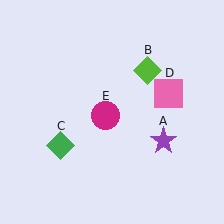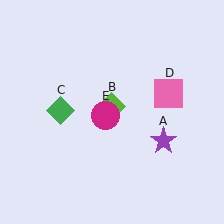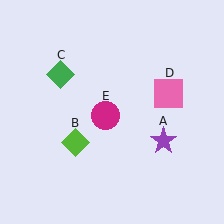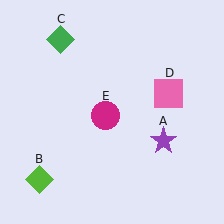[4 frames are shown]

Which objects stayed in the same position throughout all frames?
Purple star (object A) and pink square (object D) and magenta circle (object E) remained stationary.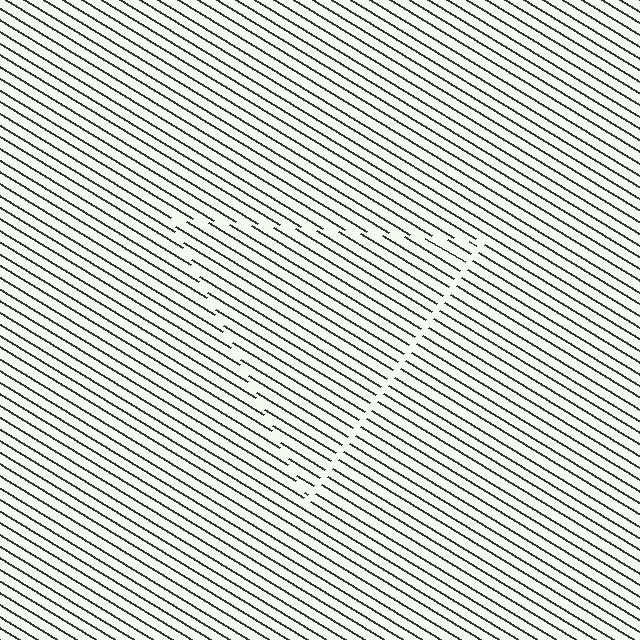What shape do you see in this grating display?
An illusory triangle. The interior of the shape contains the same grating, shifted by half a period — the contour is defined by the phase discontinuity where line-ends from the inner and outer gratings abut.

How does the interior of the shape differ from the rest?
The interior of the shape contains the same grating, shifted by half a period — the contour is defined by the phase discontinuity where line-ends from the inner and outer gratings abut.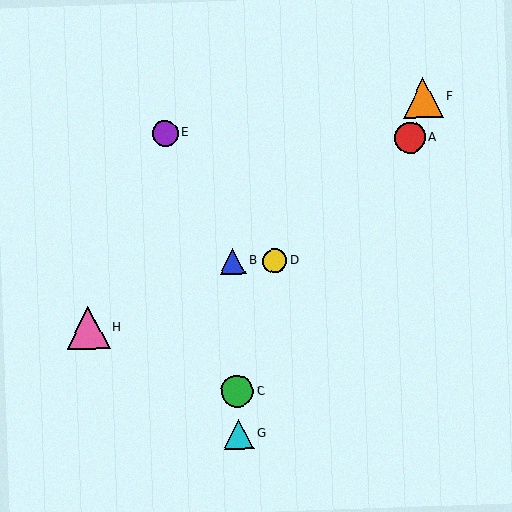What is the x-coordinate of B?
Object B is at x≈233.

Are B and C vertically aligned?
Yes, both are at x≈233.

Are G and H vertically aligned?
No, G is at x≈239 and H is at x≈88.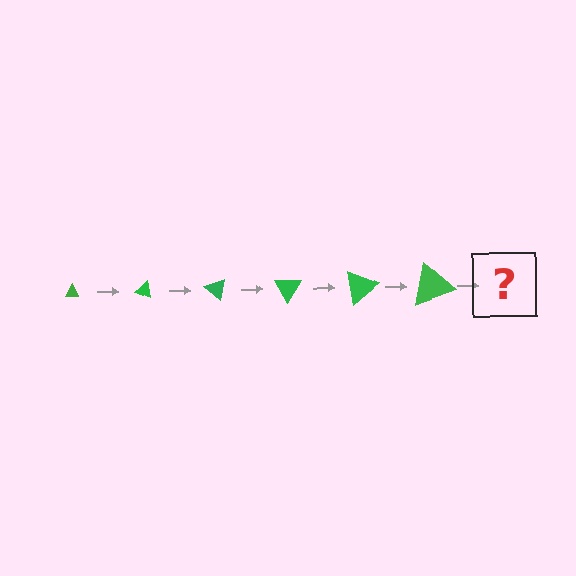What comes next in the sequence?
The next element should be a triangle, larger than the previous one and rotated 120 degrees from the start.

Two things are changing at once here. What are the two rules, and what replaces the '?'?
The two rules are that the triangle grows larger each step and it rotates 20 degrees each step. The '?' should be a triangle, larger than the previous one and rotated 120 degrees from the start.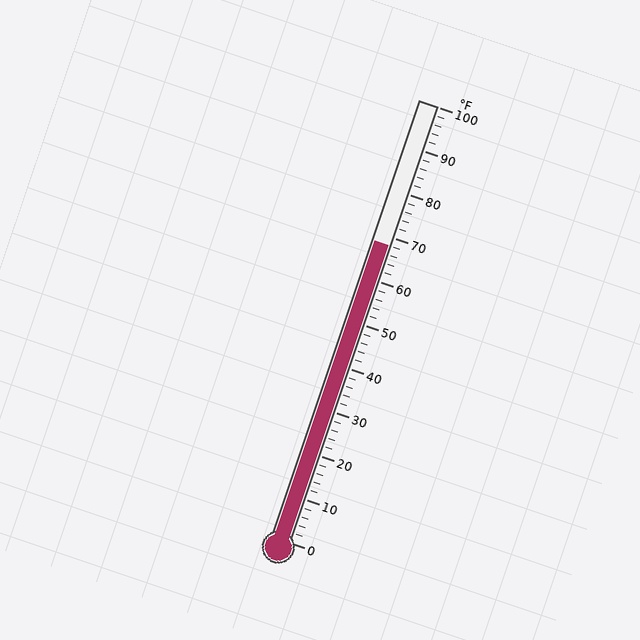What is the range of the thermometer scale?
The thermometer scale ranges from 0°F to 100°F.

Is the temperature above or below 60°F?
The temperature is above 60°F.